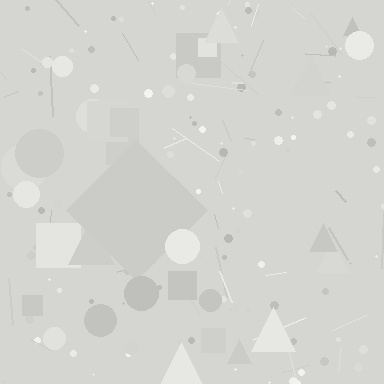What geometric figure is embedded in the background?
A diamond is embedded in the background.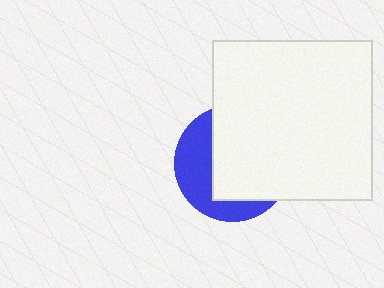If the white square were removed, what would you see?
You would see the complete blue circle.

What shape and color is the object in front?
The object in front is a white square.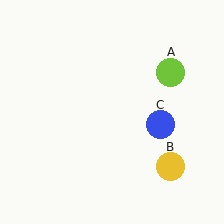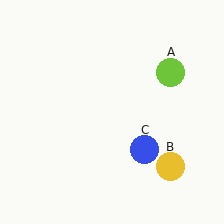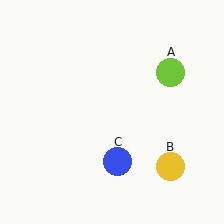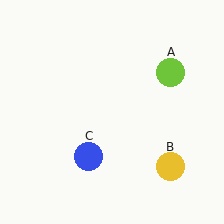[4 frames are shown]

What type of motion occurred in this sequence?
The blue circle (object C) rotated clockwise around the center of the scene.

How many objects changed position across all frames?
1 object changed position: blue circle (object C).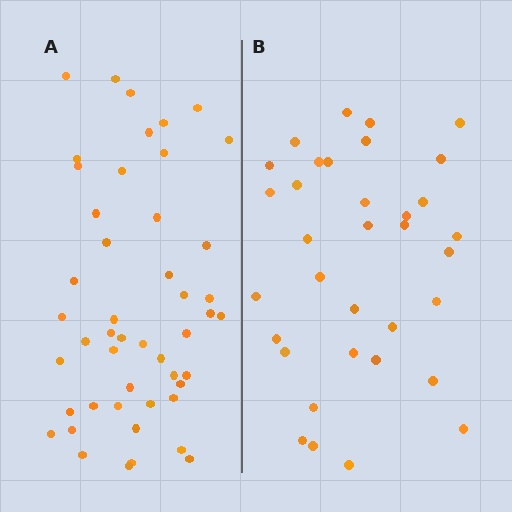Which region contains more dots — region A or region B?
Region A (the left region) has more dots.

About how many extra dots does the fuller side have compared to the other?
Region A has approximately 15 more dots than region B.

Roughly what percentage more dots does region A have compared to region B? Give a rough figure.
About 40% more.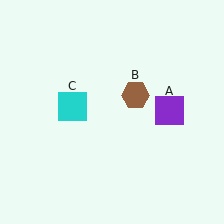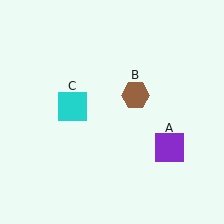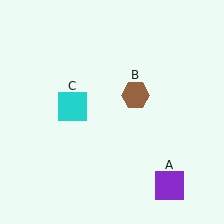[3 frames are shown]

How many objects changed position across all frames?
1 object changed position: purple square (object A).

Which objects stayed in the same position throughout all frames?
Brown hexagon (object B) and cyan square (object C) remained stationary.